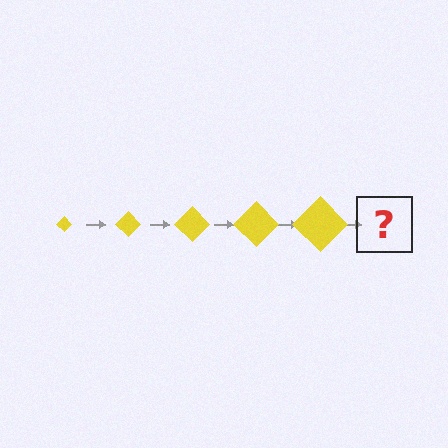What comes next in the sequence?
The next element should be a yellow diamond, larger than the previous one.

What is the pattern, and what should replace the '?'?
The pattern is that the diamond gets progressively larger each step. The '?' should be a yellow diamond, larger than the previous one.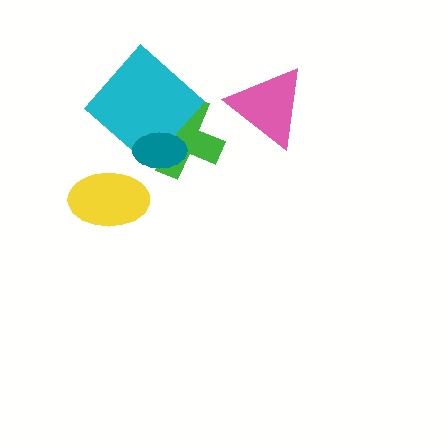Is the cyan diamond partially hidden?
Yes, it is partially covered by another shape.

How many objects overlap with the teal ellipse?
2 objects overlap with the teal ellipse.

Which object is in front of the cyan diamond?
The teal ellipse is in front of the cyan diamond.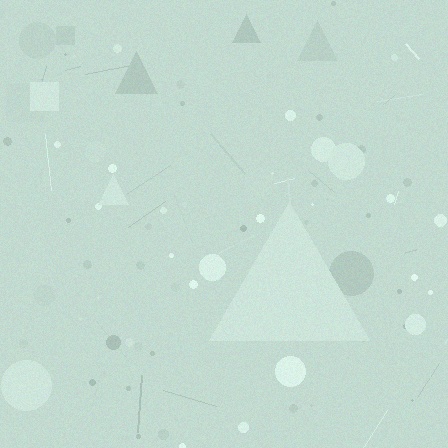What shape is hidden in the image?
A triangle is hidden in the image.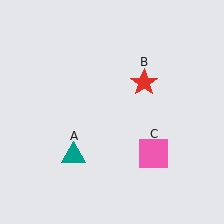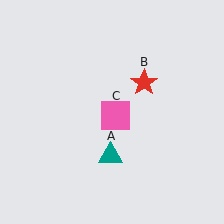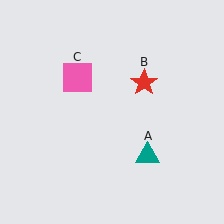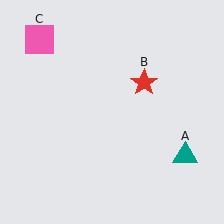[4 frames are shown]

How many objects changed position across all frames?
2 objects changed position: teal triangle (object A), pink square (object C).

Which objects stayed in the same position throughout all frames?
Red star (object B) remained stationary.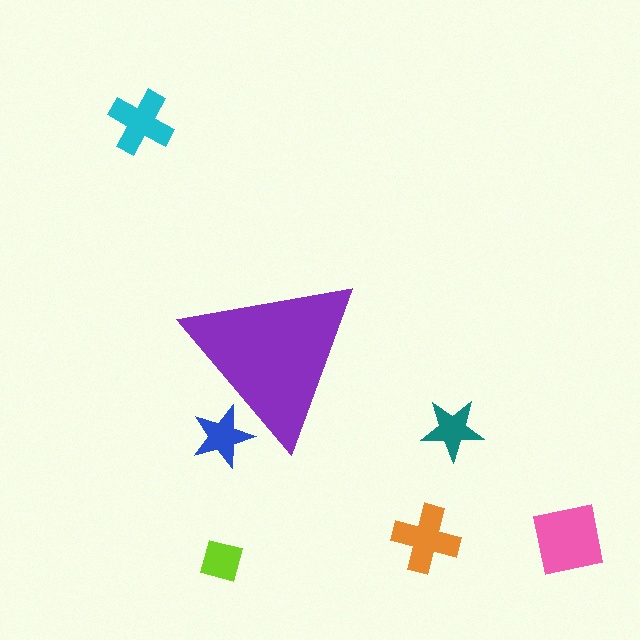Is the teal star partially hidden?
No, the teal star is fully visible.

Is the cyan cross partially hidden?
No, the cyan cross is fully visible.